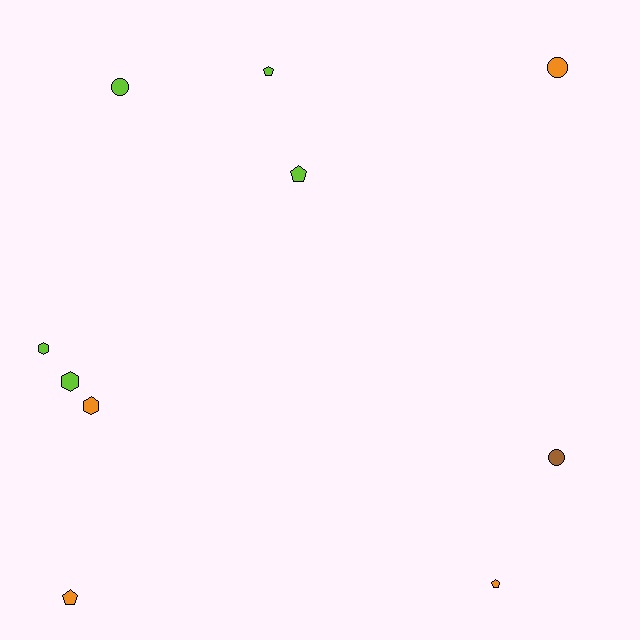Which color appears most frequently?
Lime, with 5 objects.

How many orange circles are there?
There is 1 orange circle.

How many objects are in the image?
There are 10 objects.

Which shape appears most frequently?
Pentagon, with 4 objects.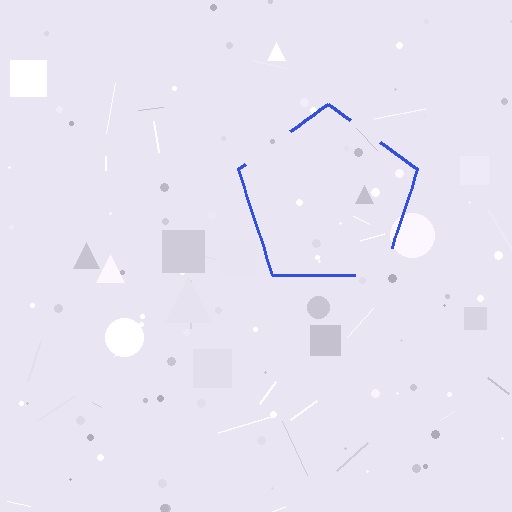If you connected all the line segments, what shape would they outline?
They would outline a pentagon.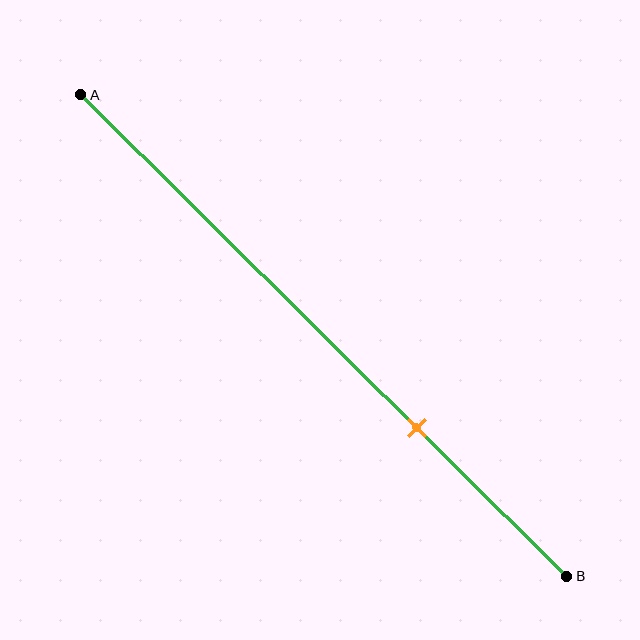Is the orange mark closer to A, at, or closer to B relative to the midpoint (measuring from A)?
The orange mark is closer to point B than the midpoint of segment AB.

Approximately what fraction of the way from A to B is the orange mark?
The orange mark is approximately 70% of the way from A to B.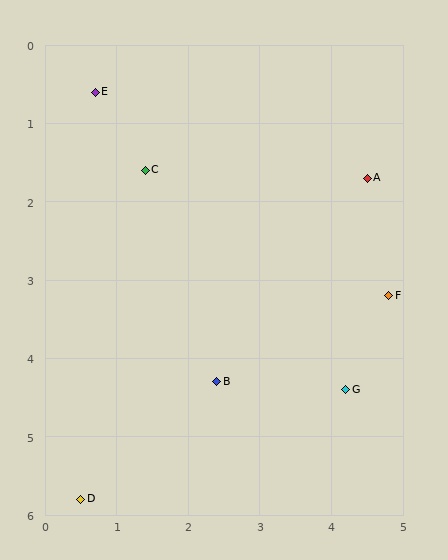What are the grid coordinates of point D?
Point D is at approximately (0.5, 5.8).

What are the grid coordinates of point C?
Point C is at approximately (1.4, 1.6).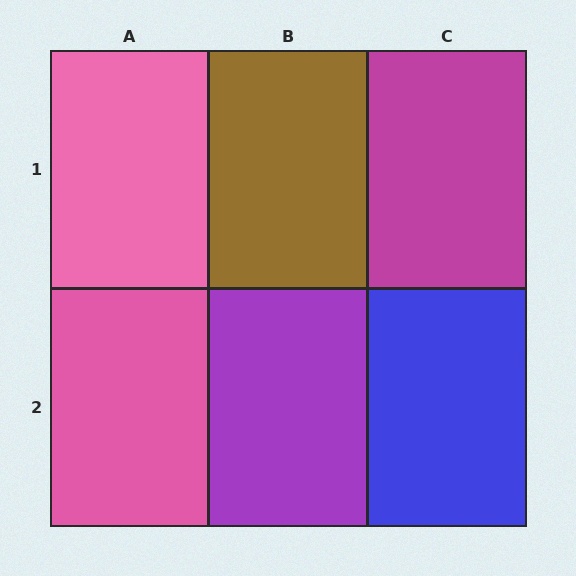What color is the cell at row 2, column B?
Purple.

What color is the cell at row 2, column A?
Pink.